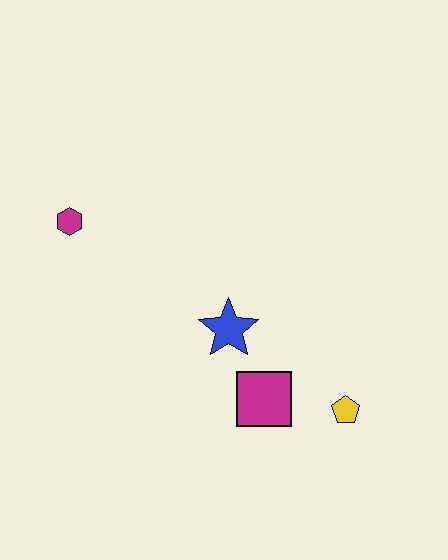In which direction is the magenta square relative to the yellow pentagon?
The magenta square is to the left of the yellow pentagon.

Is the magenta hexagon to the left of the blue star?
Yes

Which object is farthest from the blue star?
The magenta hexagon is farthest from the blue star.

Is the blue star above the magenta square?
Yes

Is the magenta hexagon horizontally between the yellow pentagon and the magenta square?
No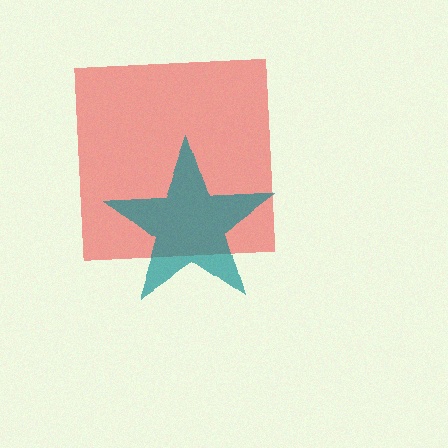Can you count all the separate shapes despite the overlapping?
Yes, there are 2 separate shapes.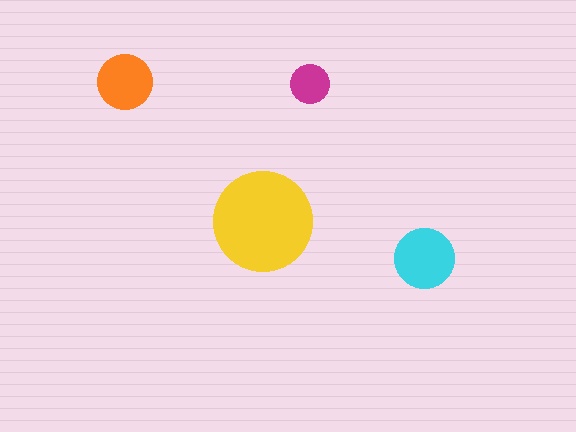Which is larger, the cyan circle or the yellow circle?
The yellow one.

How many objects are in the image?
There are 4 objects in the image.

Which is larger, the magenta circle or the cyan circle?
The cyan one.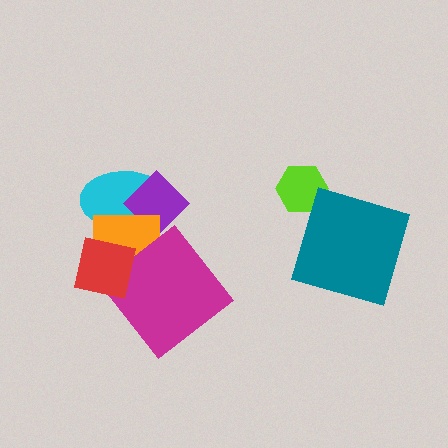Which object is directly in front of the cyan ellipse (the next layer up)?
The purple diamond is directly in front of the cyan ellipse.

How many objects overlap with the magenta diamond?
2 objects overlap with the magenta diamond.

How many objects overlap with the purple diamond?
2 objects overlap with the purple diamond.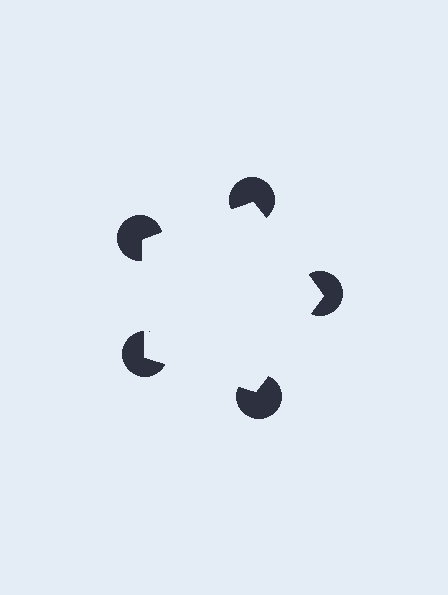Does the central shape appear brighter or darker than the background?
It typically appears slightly brighter than the background, even though no actual brightness change is drawn.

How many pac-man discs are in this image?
There are 5 — one at each vertex of the illusory pentagon.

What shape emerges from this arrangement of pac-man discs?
An illusory pentagon — its edges are inferred from the aligned wedge cuts in the pac-man discs, not physically drawn.